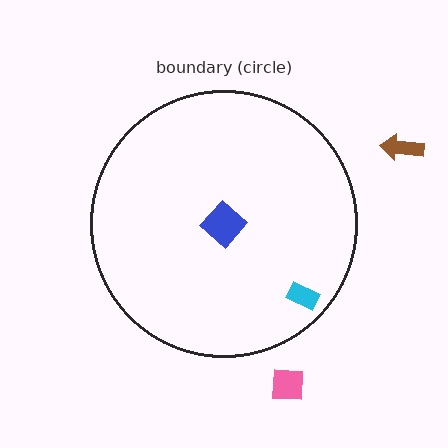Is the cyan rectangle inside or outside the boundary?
Inside.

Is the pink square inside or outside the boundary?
Outside.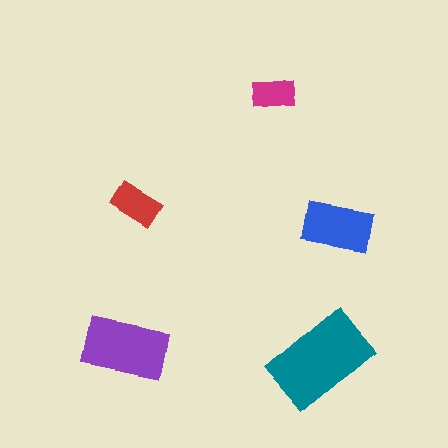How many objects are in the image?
There are 5 objects in the image.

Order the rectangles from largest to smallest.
the teal one, the purple one, the blue one, the red one, the magenta one.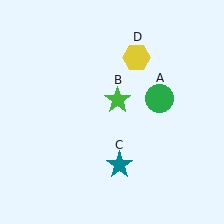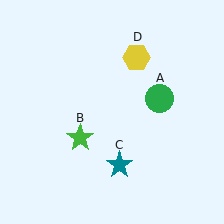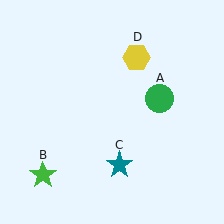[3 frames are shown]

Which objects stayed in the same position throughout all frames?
Green circle (object A) and teal star (object C) and yellow hexagon (object D) remained stationary.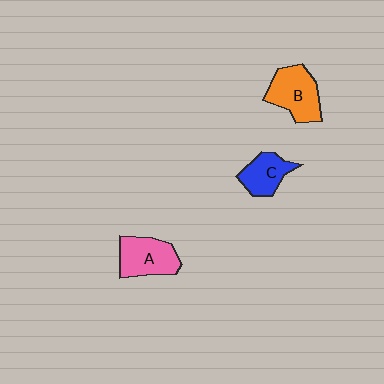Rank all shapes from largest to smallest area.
From largest to smallest: B (orange), A (pink), C (blue).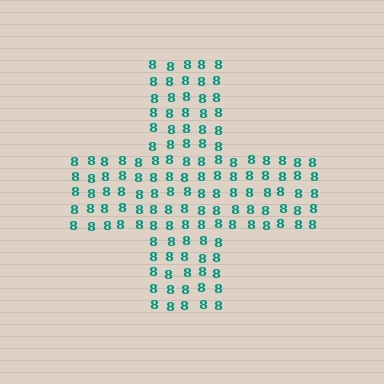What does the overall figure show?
The overall figure shows a cross.